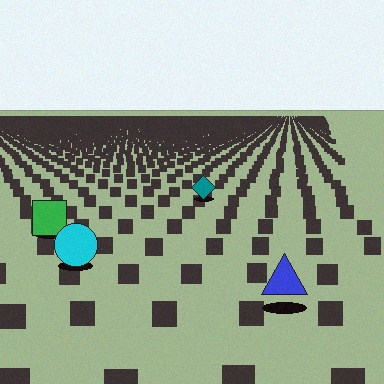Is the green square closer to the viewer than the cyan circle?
No. The cyan circle is closer — you can tell from the texture gradient: the ground texture is coarser near it.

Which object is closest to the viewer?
The blue triangle is closest. The texture marks near it are larger and more spread out.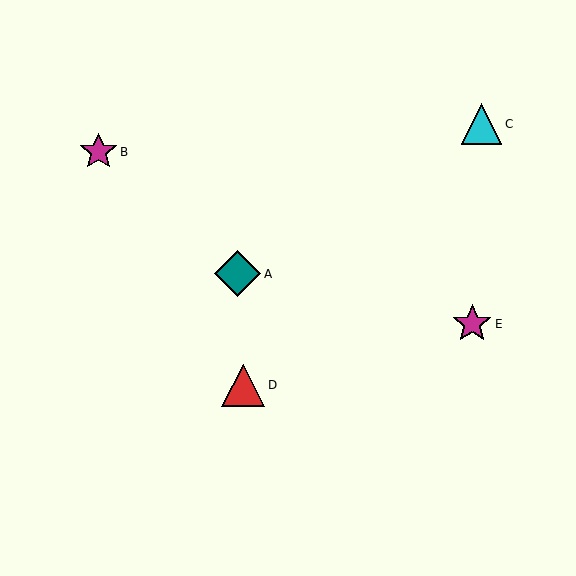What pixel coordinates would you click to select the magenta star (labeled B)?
Click at (98, 152) to select the magenta star B.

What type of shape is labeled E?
Shape E is a magenta star.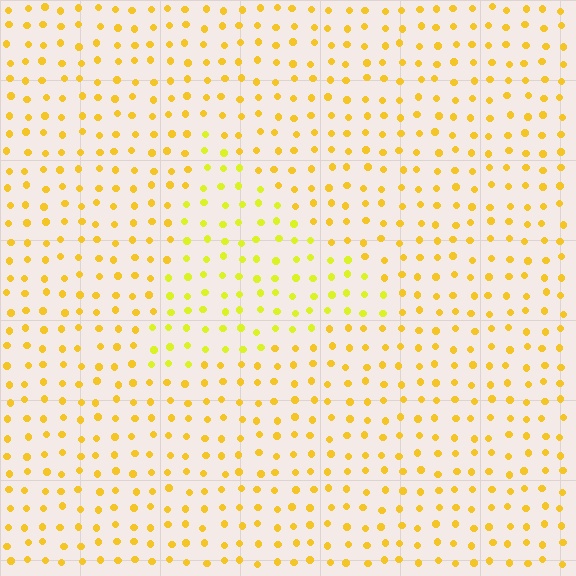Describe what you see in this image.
The image is filled with small yellow elements in a uniform arrangement. A triangle-shaped region is visible where the elements are tinted to a slightly different hue, forming a subtle color boundary.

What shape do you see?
I see a triangle.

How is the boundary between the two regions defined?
The boundary is defined purely by a slight shift in hue (about 21 degrees). Spacing, size, and orientation are identical on both sides.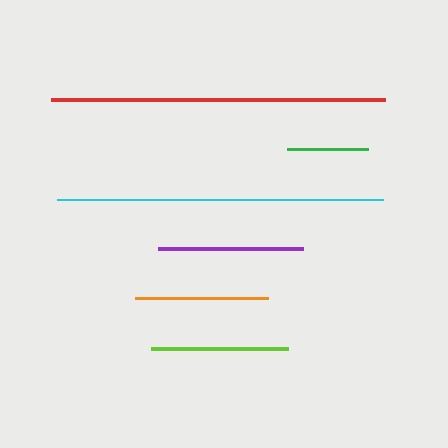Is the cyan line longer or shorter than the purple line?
The cyan line is longer than the purple line.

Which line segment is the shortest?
The green line is the shortest at approximately 81 pixels.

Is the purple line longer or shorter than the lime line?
The purple line is longer than the lime line.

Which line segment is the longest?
The red line is the longest at approximately 335 pixels.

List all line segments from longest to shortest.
From longest to shortest: red, cyan, purple, lime, orange, green.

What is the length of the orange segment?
The orange segment is approximately 133 pixels long.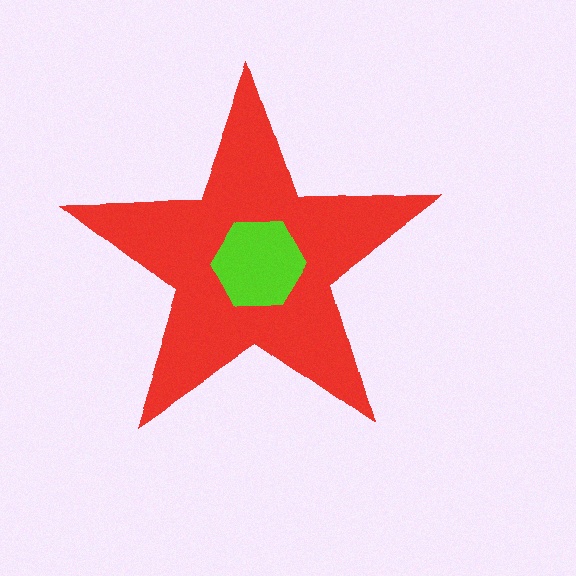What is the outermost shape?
The red star.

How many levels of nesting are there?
2.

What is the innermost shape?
The lime hexagon.